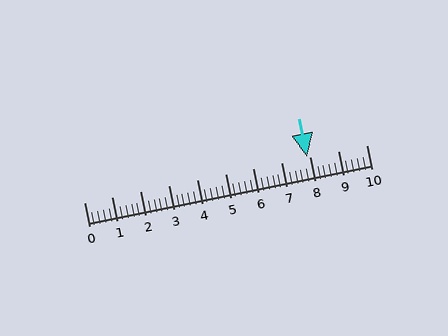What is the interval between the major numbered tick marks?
The major tick marks are spaced 1 units apart.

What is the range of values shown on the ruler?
The ruler shows values from 0 to 10.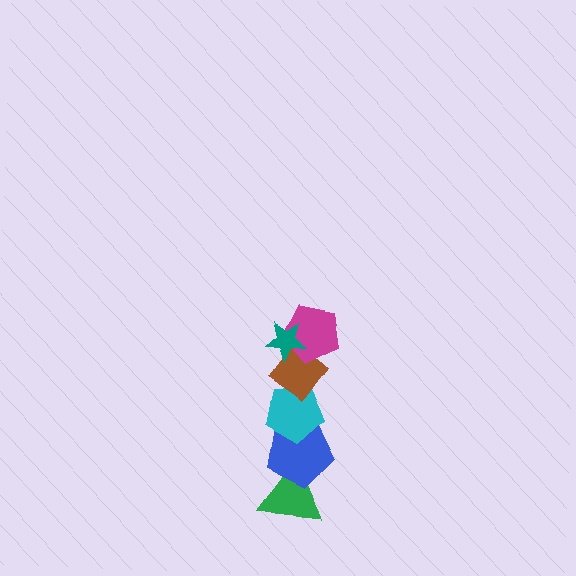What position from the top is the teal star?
The teal star is 1st from the top.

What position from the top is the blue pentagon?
The blue pentagon is 5th from the top.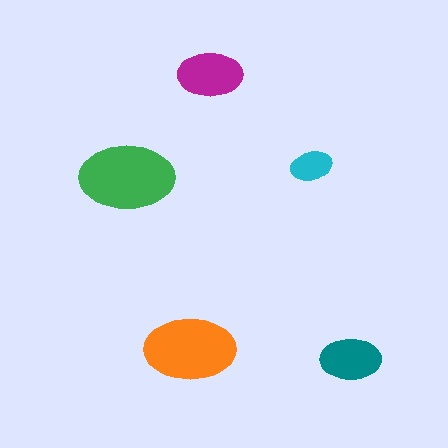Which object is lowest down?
The teal ellipse is bottommost.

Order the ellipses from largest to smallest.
the green one, the orange one, the magenta one, the teal one, the cyan one.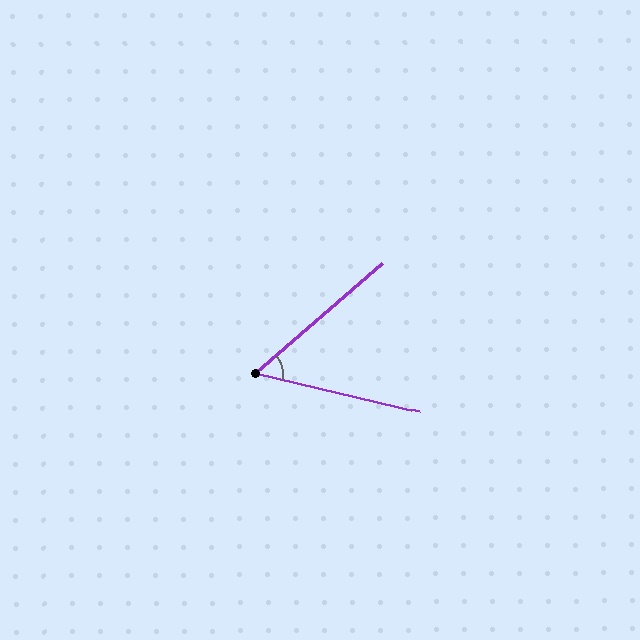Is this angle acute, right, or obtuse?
It is acute.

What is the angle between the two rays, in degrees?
Approximately 54 degrees.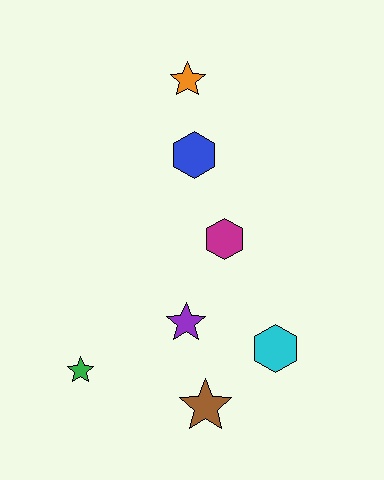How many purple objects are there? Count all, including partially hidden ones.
There is 1 purple object.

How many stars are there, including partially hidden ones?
There are 4 stars.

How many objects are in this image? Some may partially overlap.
There are 7 objects.